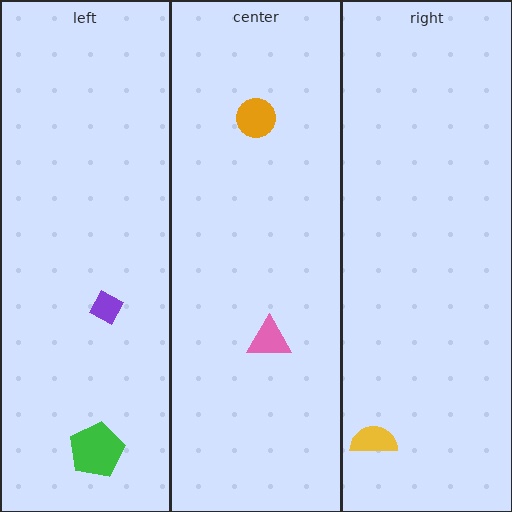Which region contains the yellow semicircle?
The right region.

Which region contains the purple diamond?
The left region.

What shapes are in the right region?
The yellow semicircle.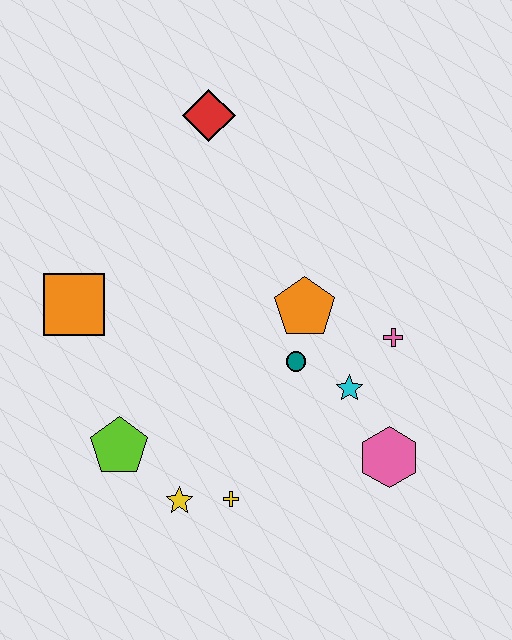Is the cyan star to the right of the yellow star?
Yes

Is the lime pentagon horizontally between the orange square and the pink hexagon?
Yes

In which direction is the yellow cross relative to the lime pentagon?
The yellow cross is to the right of the lime pentagon.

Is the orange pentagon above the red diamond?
No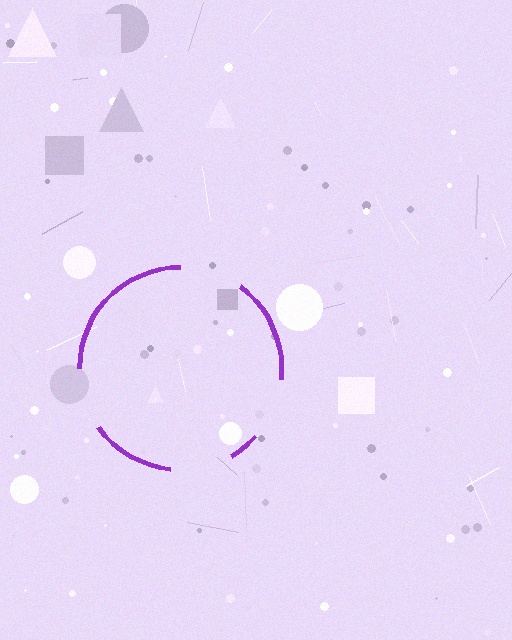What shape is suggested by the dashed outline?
The dashed outline suggests a circle.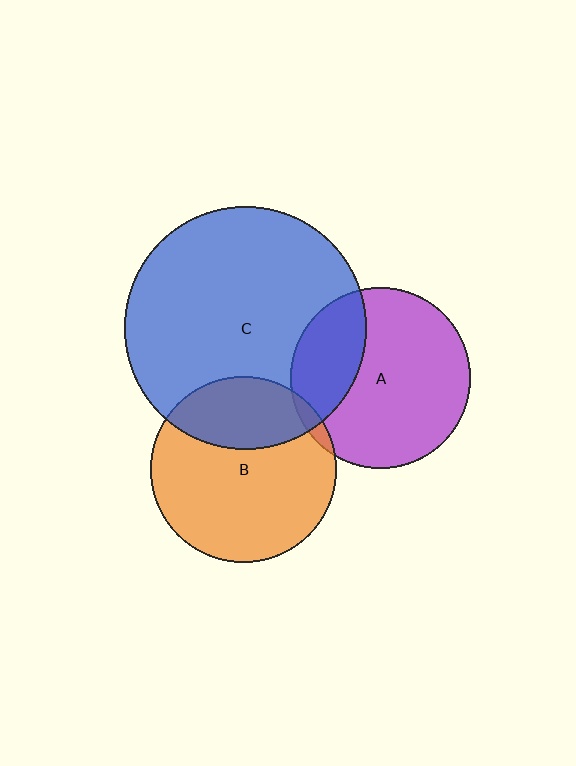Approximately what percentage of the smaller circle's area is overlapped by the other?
Approximately 30%.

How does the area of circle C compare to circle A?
Approximately 1.8 times.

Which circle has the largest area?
Circle C (blue).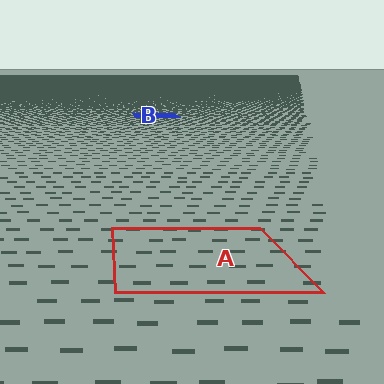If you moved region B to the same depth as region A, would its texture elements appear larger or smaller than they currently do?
They would appear larger. At a closer depth, the same texture elements are projected at a bigger on-screen size.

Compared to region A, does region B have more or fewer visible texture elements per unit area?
Region B has more texture elements per unit area — they are packed more densely because it is farther away.